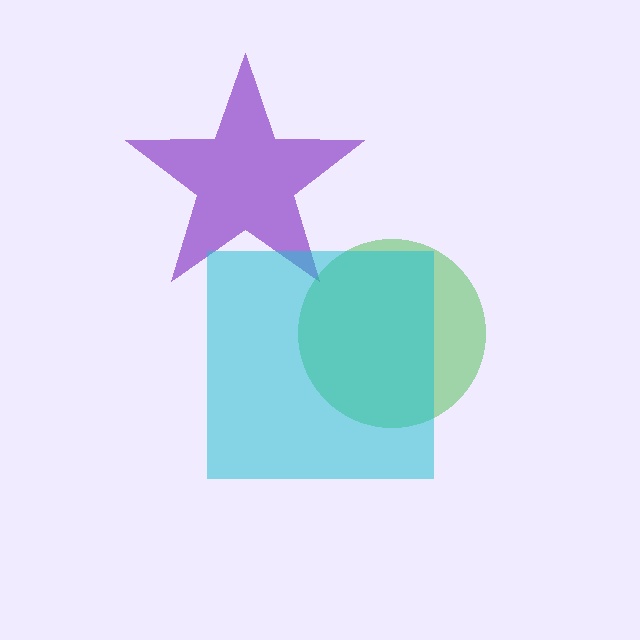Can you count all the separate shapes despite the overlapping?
Yes, there are 3 separate shapes.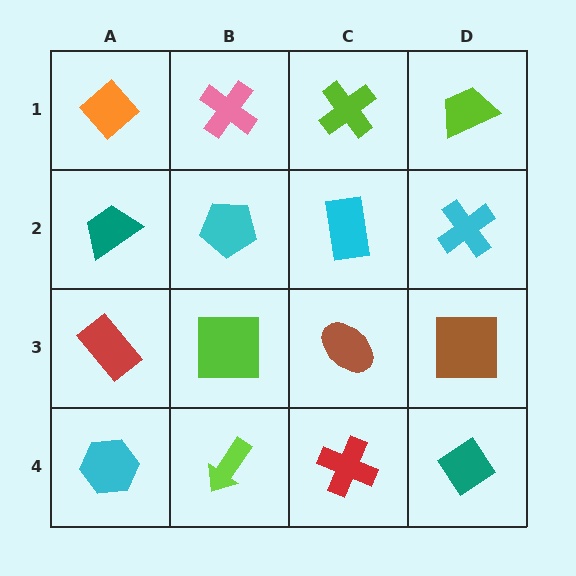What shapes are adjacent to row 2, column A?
An orange diamond (row 1, column A), a red rectangle (row 3, column A), a cyan pentagon (row 2, column B).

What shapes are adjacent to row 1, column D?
A cyan cross (row 2, column D), a lime cross (row 1, column C).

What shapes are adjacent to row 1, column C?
A cyan rectangle (row 2, column C), a pink cross (row 1, column B), a lime trapezoid (row 1, column D).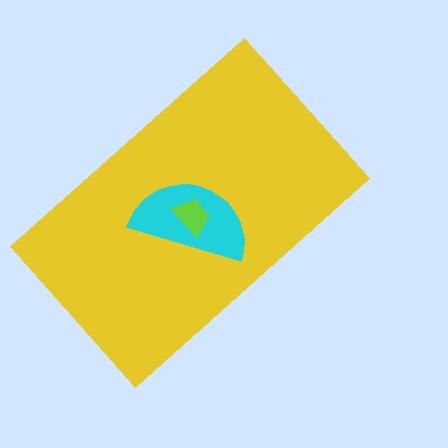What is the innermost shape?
The lime trapezoid.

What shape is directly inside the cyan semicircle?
The lime trapezoid.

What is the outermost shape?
The yellow rectangle.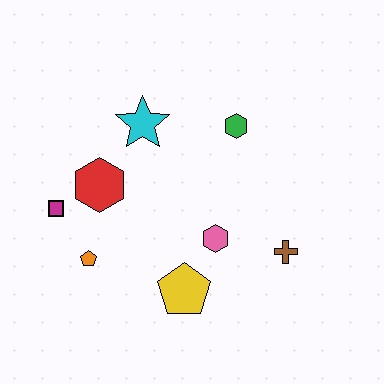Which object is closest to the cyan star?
The red hexagon is closest to the cyan star.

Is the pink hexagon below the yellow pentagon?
No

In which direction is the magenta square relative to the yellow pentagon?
The magenta square is to the left of the yellow pentagon.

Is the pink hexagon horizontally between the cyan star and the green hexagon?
Yes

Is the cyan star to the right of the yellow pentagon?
No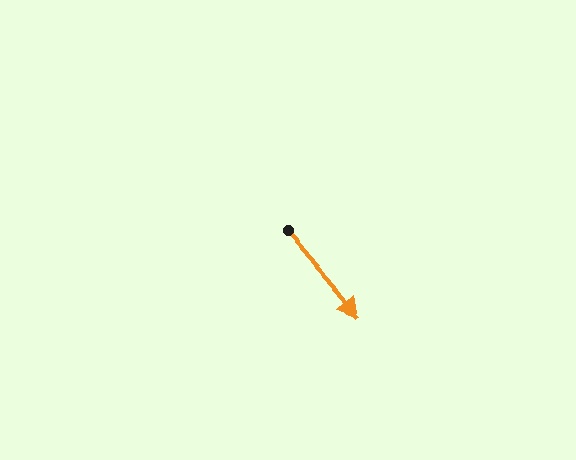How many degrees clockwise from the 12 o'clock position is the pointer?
Approximately 140 degrees.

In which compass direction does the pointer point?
Southeast.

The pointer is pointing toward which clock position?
Roughly 5 o'clock.